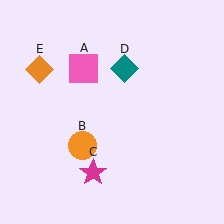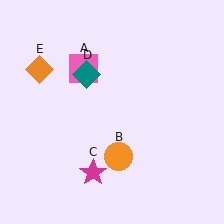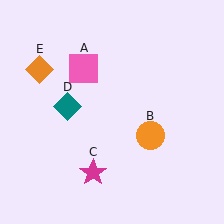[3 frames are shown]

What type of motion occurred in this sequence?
The orange circle (object B), teal diamond (object D) rotated counterclockwise around the center of the scene.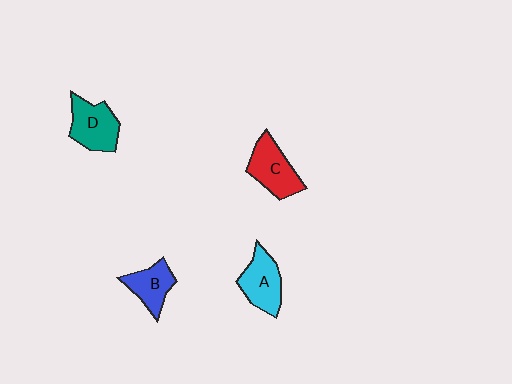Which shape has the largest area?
Shape C (red).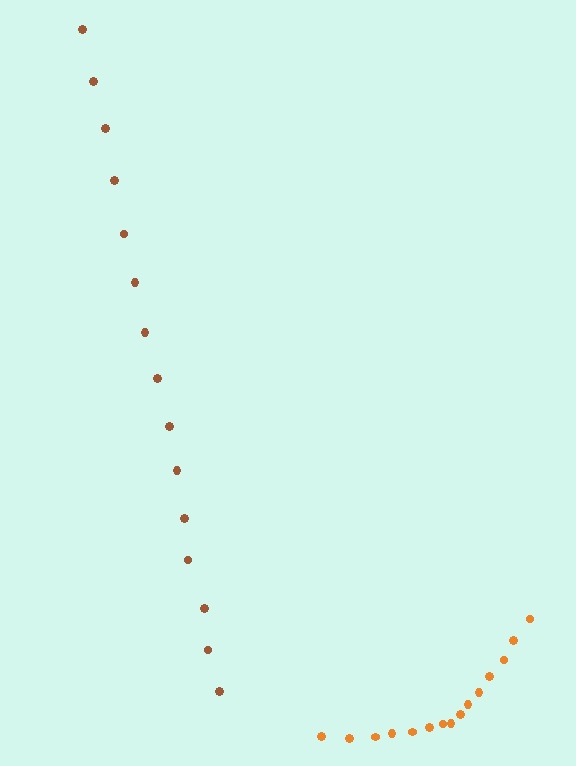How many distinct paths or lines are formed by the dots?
There are 2 distinct paths.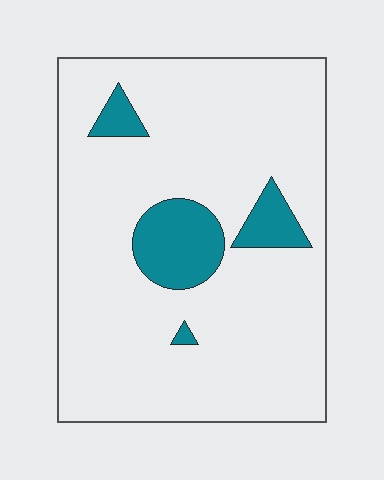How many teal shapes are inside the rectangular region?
4.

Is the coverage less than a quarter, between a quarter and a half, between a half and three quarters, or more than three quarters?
Less than a quarter.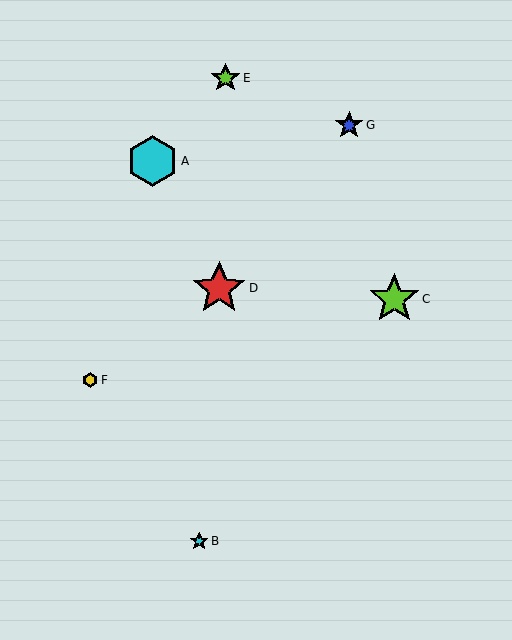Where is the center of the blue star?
The center of the blue star is at (349, 125).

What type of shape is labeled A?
Shape A is a cyan hexagon.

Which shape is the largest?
The red star (labeled D) is the largest.